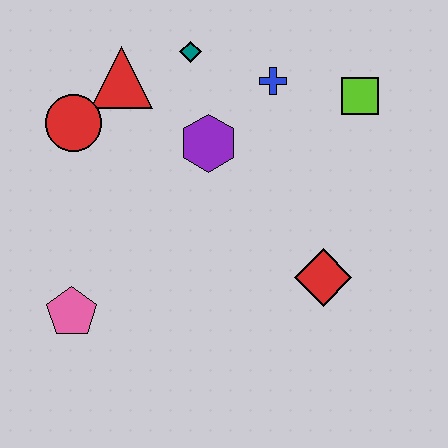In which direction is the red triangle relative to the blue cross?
The red triangle is to the left of the blue cross.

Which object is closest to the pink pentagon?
The red circle is closest to the pink pentagon.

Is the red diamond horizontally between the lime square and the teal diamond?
Yes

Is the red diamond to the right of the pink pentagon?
Yes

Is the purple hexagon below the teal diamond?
Yes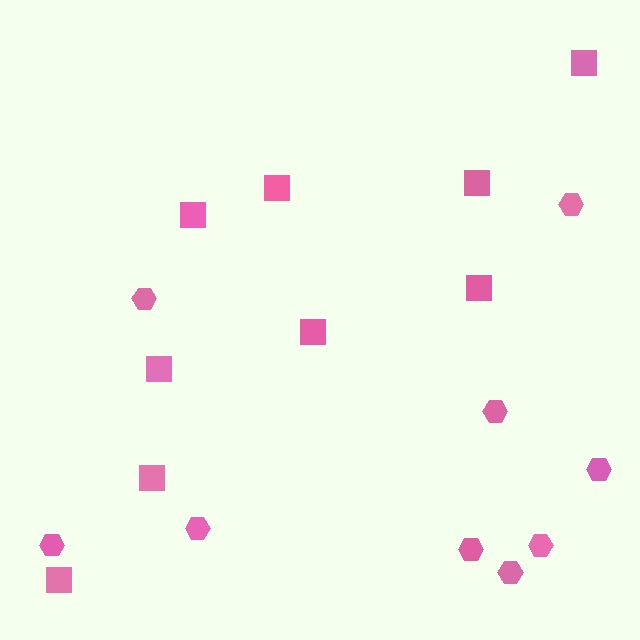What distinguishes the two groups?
There are 2 groups: one group of squares (9) and one group of hexagons (9).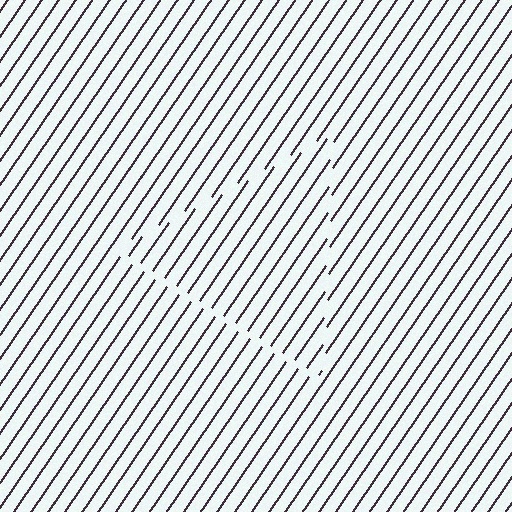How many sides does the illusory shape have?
3 sides — the line-ends trace a triangle.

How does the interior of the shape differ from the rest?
The interior of the shape contains the same grating, shifted by half a period — the contour is defined by the phase discontinuity where line-ends from the inner and outer gratings abut.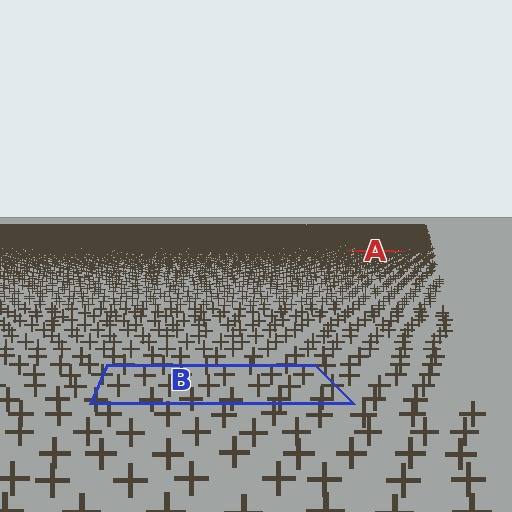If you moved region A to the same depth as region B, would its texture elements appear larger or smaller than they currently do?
They would appear larger. At a closer depth, the same texture elements are projected at a bigger on-screen size.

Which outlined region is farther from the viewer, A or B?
Region A is farther from the viewer — the texture elements inside it appear smaller and more densely packed.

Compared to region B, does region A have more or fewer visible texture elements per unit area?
Region A has more texture elements per unit area — they are packed more densely because it is farther away.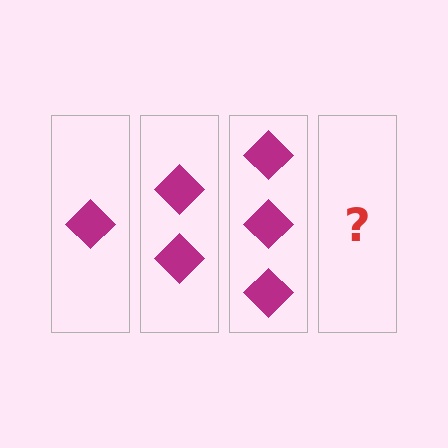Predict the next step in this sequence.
The next step is 4 diamonds.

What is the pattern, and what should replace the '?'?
The pattern is that each step adds one more diamond. The '?' should be 4 diamonds.